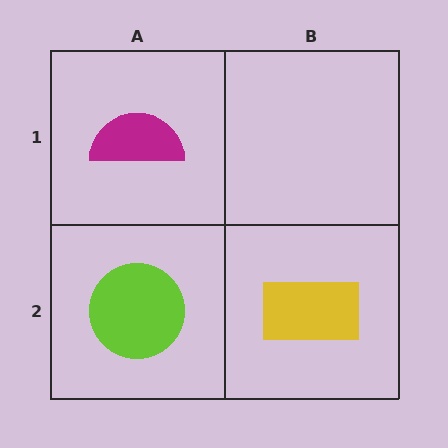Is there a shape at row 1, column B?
No, that cell is empty.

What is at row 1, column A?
A magenta semicircle.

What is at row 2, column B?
A yellow rectangle.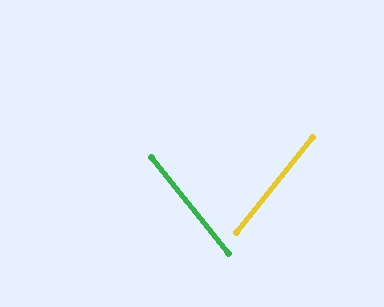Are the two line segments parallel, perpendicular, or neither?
Neither parallel nor perpendicular — they differ by about 77°.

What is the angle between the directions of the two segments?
Approximately 77 degrees.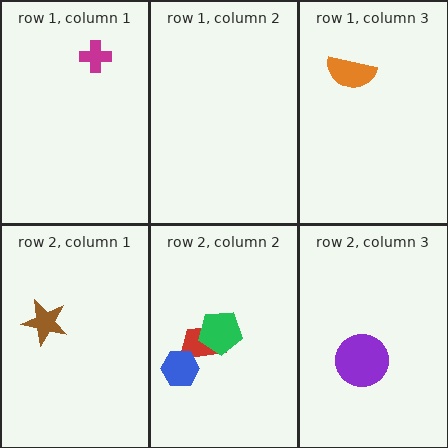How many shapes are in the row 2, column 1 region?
1.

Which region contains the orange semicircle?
The row 1, column 3 region.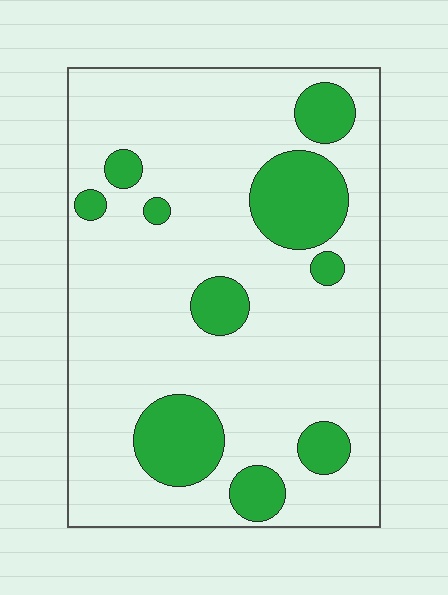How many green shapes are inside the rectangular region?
10.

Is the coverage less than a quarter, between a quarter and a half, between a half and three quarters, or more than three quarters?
Less than a quarter.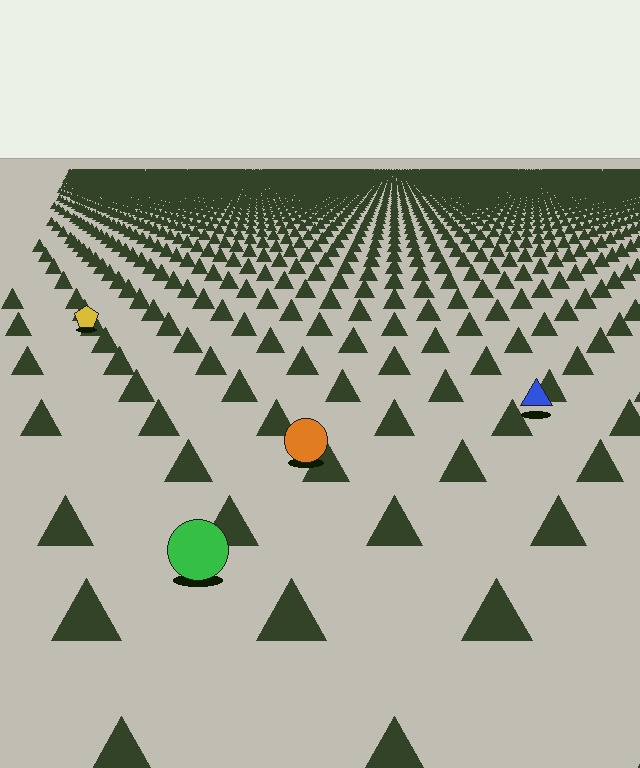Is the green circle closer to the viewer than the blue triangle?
Yes. The green circle is closer — you can tell from the texture gradient: the ground texture is coarser near it.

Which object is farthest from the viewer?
The yellow pentagon is farthest from the viewer. It appears smaller and the ground texture around it is denser.